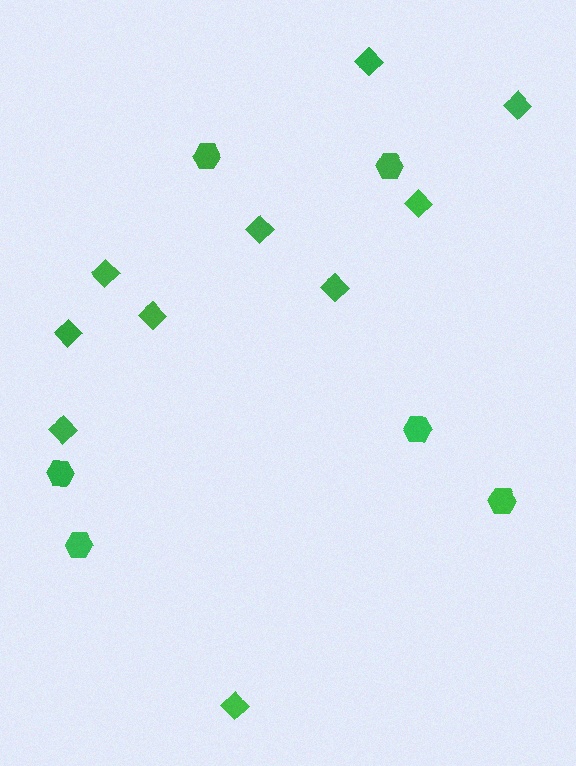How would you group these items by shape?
There are 2 groups: one group of diamonds (10) and one group of hexagons (6).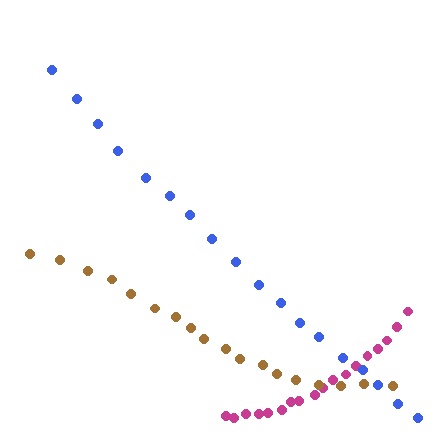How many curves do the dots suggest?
There are 3 distinct paths.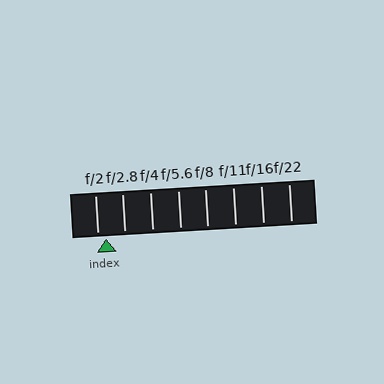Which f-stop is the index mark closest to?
The index mark is closest to f/2.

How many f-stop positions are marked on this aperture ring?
There are 8 f-stop positions marked.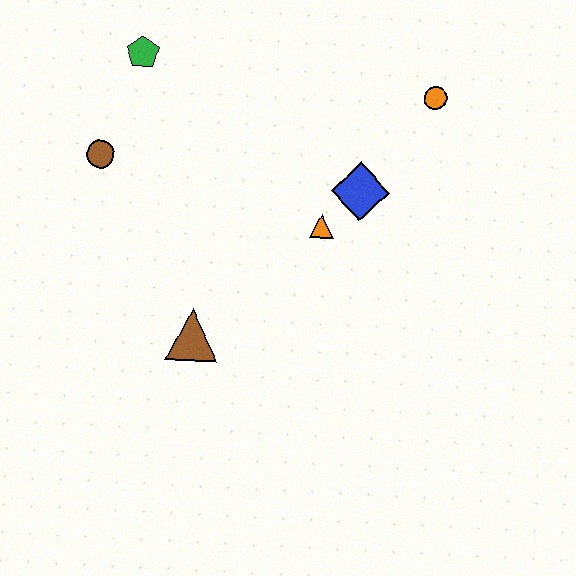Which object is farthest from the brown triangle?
The orange circle is farthest from the brown triangle.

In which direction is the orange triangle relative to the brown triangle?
The orange triangle is to the right of the brown triangle.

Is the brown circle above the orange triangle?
Yes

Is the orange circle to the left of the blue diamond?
No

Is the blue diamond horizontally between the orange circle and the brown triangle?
Yes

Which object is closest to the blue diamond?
The orange triangle is closest to the blue diamond.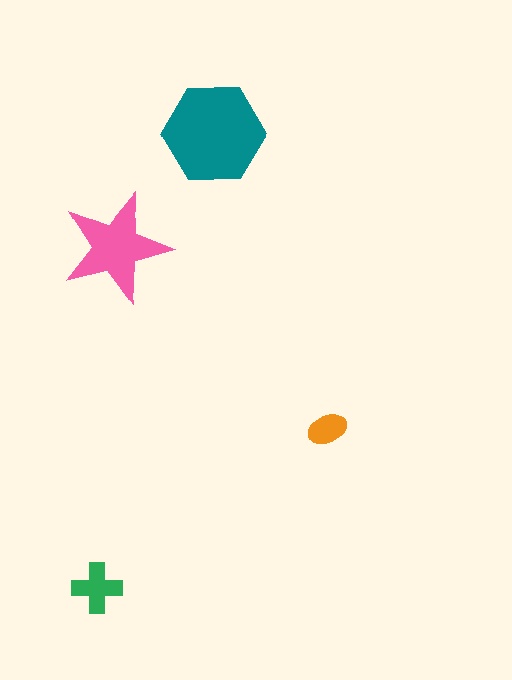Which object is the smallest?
The orange ellipse.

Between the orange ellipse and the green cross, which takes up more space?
The green cross.